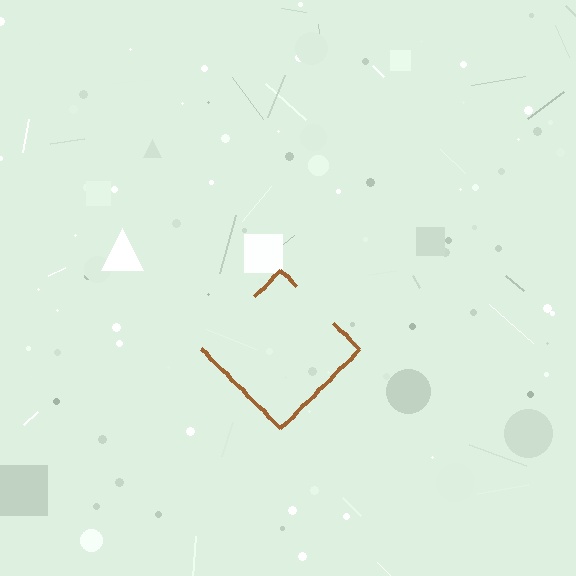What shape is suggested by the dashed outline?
The dashed outline suggests a diamond.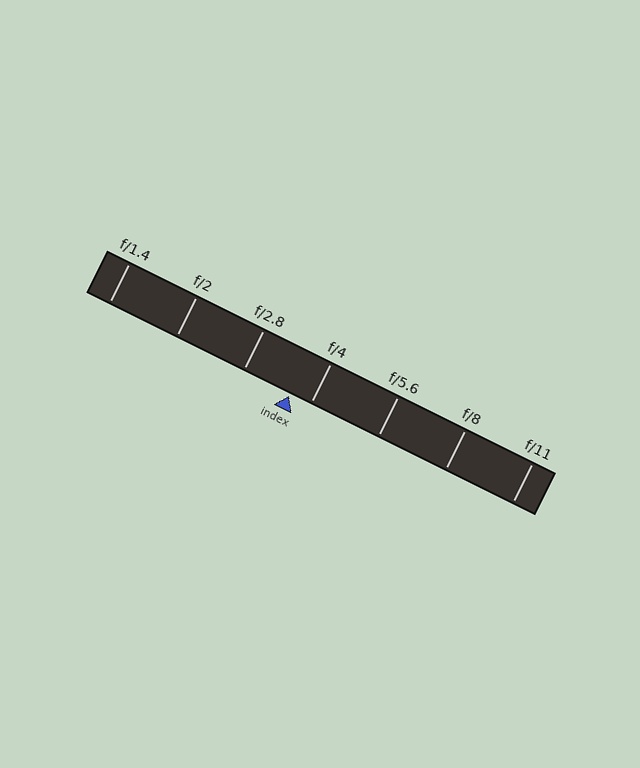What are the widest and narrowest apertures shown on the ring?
The widest aperture shown is f/1.4 and the narrowest is f/11.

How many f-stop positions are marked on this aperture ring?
There are 7 f-stop positions marked.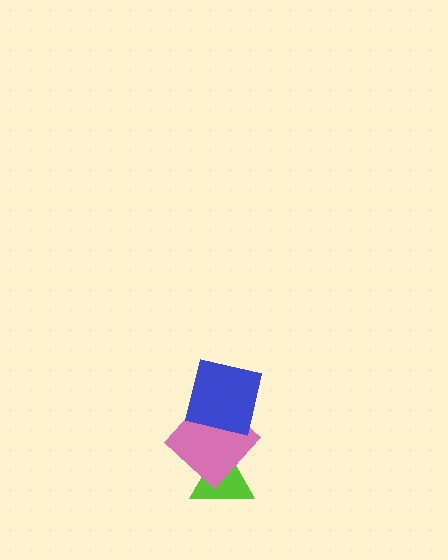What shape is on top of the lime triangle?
The pink diamond is on top of the lime triangle.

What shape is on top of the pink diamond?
The blue square is on top of the pink diamond.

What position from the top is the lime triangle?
The lime triangle is 3rd from the top.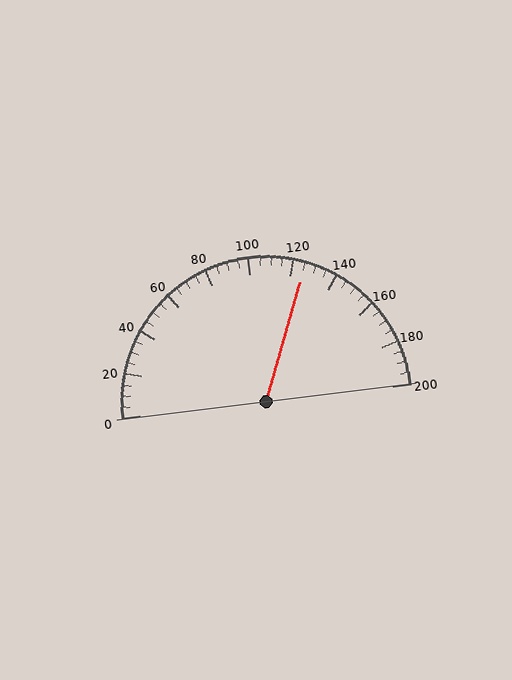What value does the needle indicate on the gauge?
The needle indicates approximately 125.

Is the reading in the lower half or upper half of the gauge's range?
The reading is in the upper half of the range (0 to 200).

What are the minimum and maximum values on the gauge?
The gauge ranges from 0 to 200.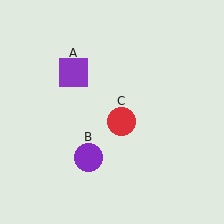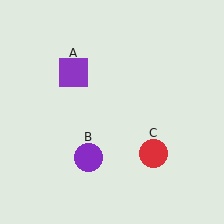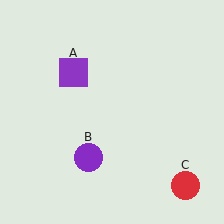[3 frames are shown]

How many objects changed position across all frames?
1 object changed position: red circle (object C).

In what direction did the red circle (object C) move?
The red circle (object C) moved down and to the right.